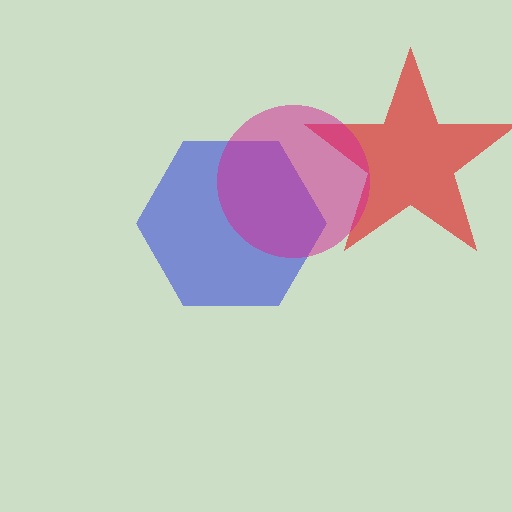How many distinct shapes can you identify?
There are 3 distinct shapes: a blue hexagon, a red star, a magenta circle.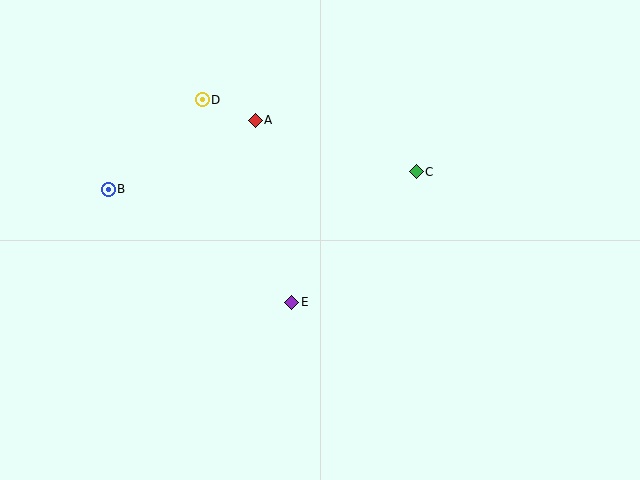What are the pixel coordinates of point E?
Point E is at (292, 302).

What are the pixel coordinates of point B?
Point B is at (108, 189).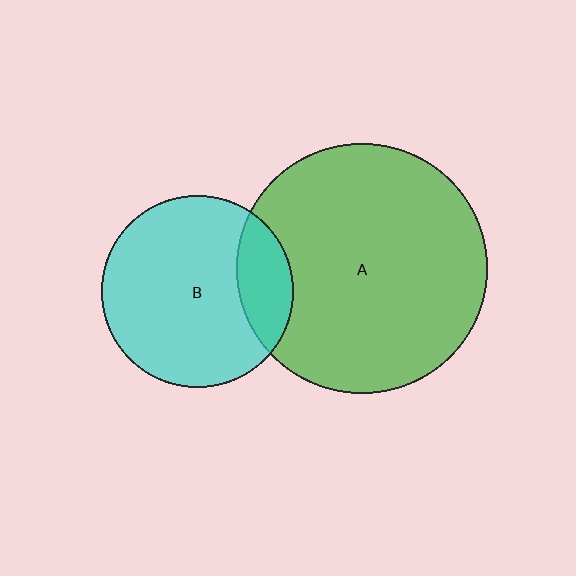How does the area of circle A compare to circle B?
Approximately 1.7 times.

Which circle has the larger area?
Circle A (green).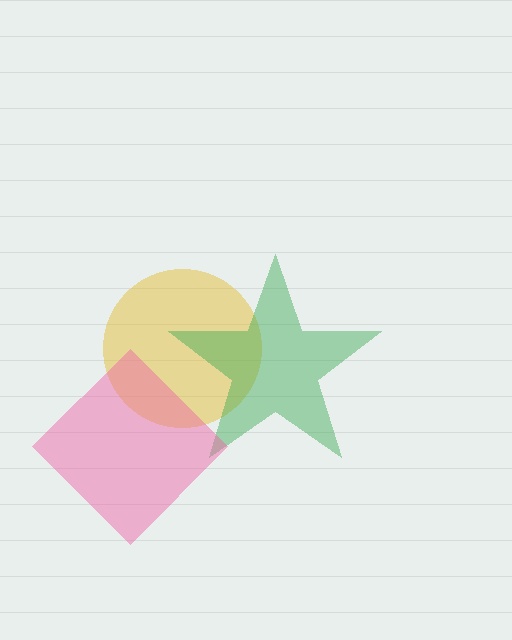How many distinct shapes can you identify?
There are 3 distinct shapes: a yellow circle, a green star, a pink diamond.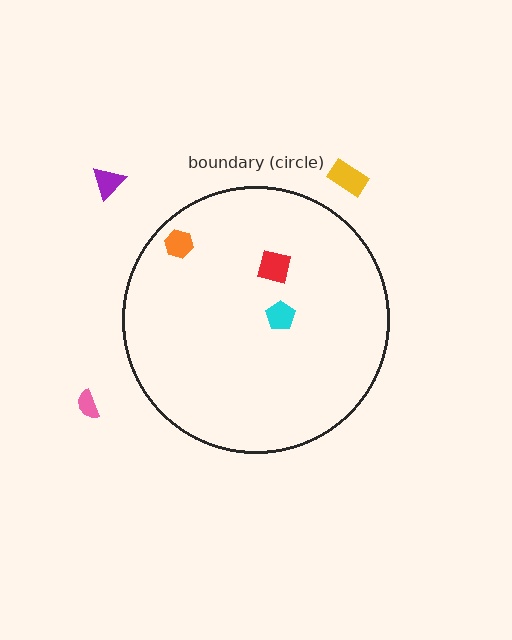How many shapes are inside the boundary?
3 inside, 3 outside.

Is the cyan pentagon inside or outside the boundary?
Inside.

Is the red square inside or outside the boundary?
Inside.